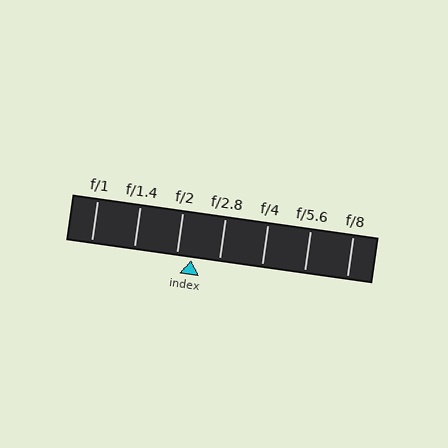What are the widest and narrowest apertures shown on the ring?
The widest aperture shown is f/1 and the narrowest is f/8.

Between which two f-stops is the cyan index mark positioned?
The index mark is between f/2 and f/2.8.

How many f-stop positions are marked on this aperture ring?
There are 7 f-stop positions marked.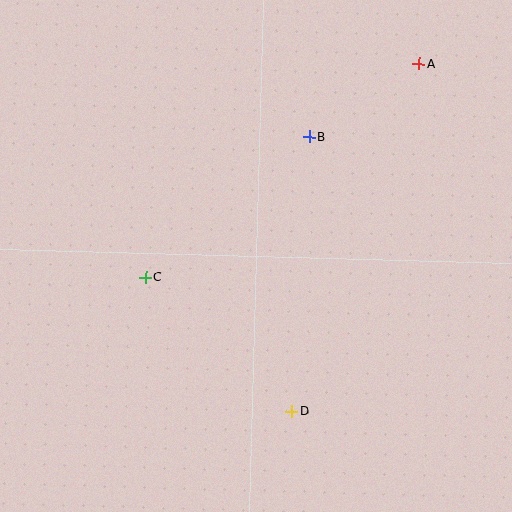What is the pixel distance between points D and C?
The distance between D and C is 198 pixels.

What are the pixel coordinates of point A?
Point A is at (419, 64).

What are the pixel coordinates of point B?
Point B is at (309, 137).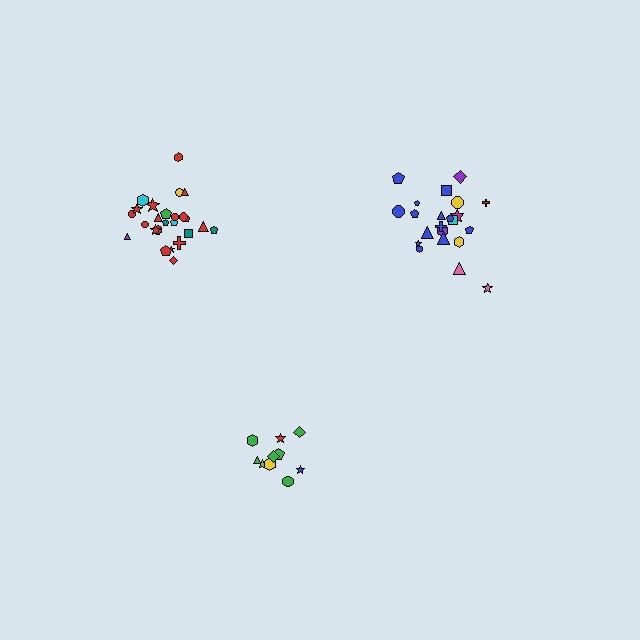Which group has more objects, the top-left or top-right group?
The top-left group.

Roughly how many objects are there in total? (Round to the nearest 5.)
Roughly 55 objects in total.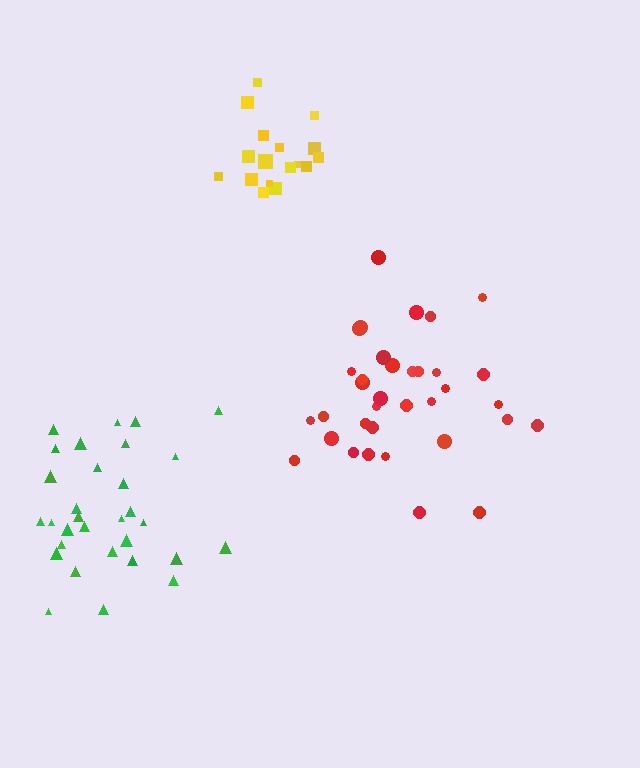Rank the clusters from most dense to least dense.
yellow, red, green.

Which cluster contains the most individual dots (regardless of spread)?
Red (35).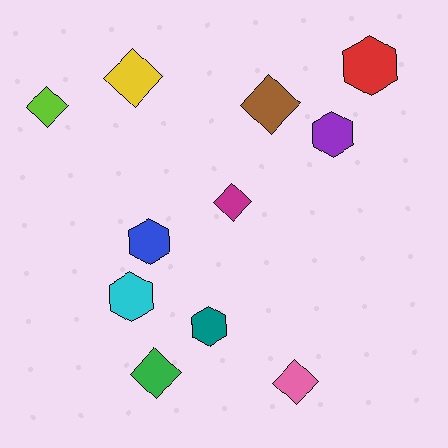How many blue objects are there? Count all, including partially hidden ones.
There is 1 blue object.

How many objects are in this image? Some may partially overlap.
There are 11 objects.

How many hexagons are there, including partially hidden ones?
There are 5 hexagons.